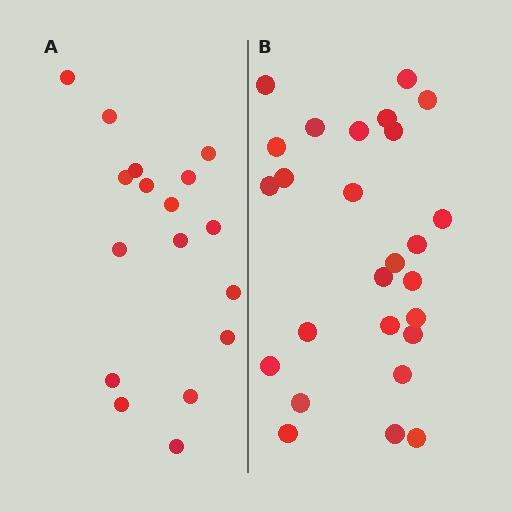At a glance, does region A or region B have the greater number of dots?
Region B (the right region) has more dots.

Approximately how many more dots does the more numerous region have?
Region B has roughly 8 or so more dots than region A.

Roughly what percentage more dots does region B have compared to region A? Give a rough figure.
About 55% more.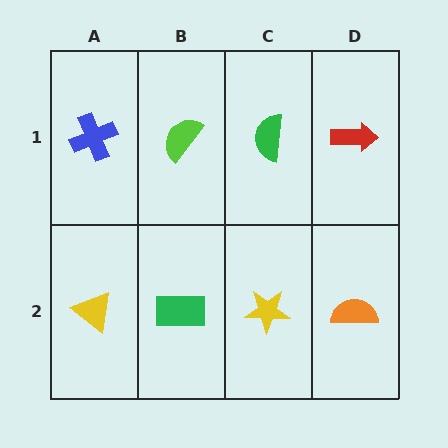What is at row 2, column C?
A yellow star.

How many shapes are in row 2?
4 shapes.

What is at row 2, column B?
A green rectangle.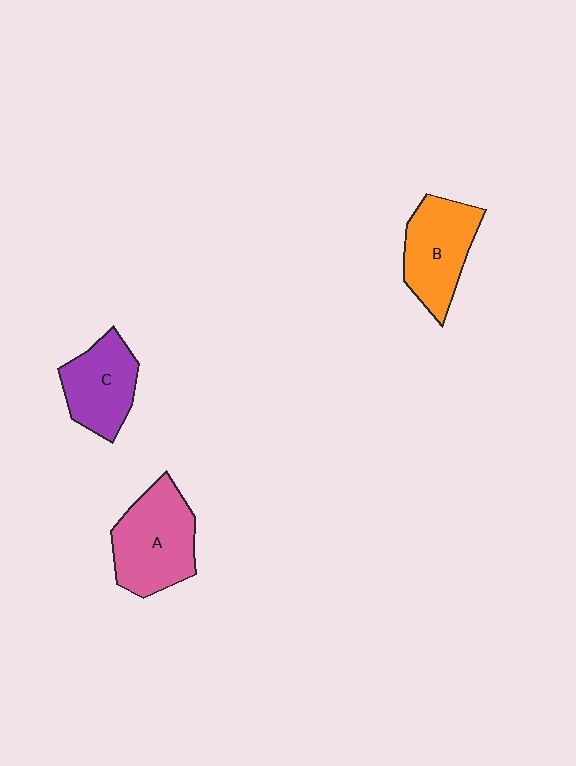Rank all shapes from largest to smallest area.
From largest to smallest: A (pink), B (orange), C (purple).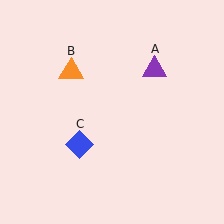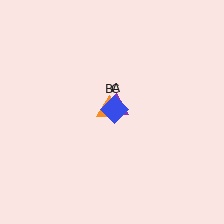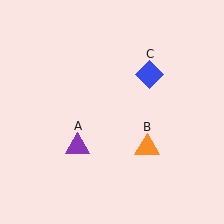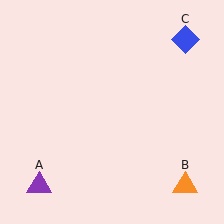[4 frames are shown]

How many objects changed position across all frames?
3 objects changed position: purple triangle (object A), orange triangle (object B), blue diamond (object C).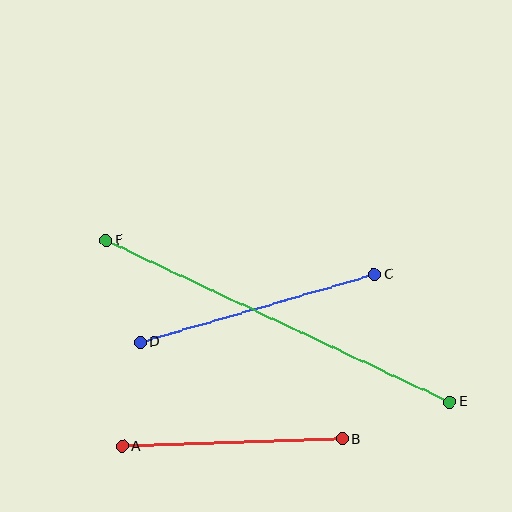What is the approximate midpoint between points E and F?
The midpoint is at approximately (278, 321) pixels.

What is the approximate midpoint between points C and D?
The midpoint is at approximately (257, 308) pixels.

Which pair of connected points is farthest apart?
Points E and F are farthest apart.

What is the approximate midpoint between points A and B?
The midpoint is at approximately (233, 443) pixels.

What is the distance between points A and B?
The distance is approximately 220 pixels.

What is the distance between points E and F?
The distance is approximately 380 pixels.